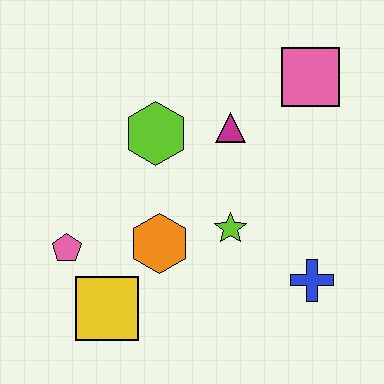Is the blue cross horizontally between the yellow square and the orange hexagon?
No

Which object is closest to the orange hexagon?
The lime star is closest to the orange hexagon.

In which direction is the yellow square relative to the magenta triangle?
The yellow square is below the magenta triangle.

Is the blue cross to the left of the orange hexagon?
No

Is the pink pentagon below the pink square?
Yes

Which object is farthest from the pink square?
The yellow square is farthest from the pink square.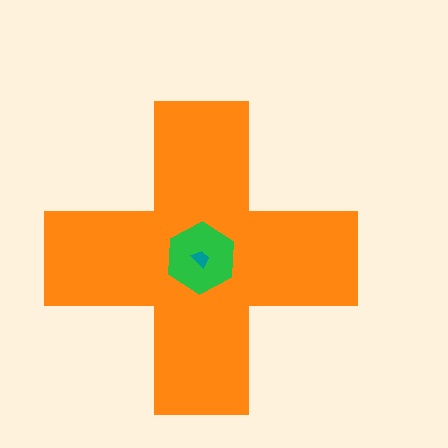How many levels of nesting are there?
3.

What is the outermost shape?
The orange cross.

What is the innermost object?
The teal trapezoid.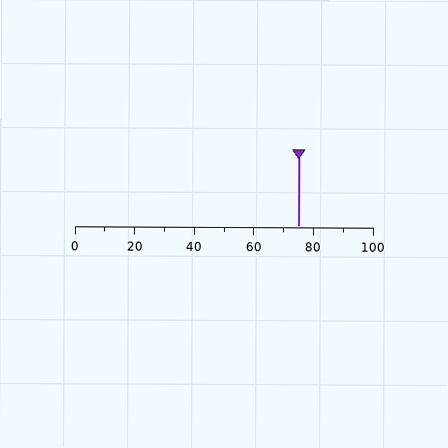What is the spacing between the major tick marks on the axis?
The major ticks are spaced 20 apart.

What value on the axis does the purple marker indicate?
The marker indicates approximately 75.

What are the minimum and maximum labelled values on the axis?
The axis runs from 0 to 100.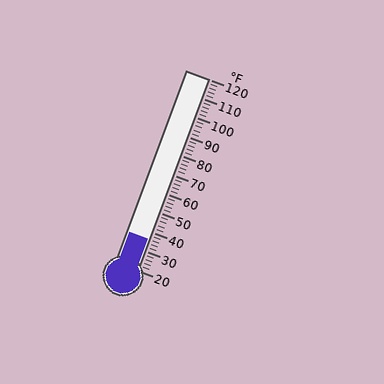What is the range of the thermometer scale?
The thermometer scale ranges from 20°F to 120°F.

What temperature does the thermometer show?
The thermometer shows approximately 36°F.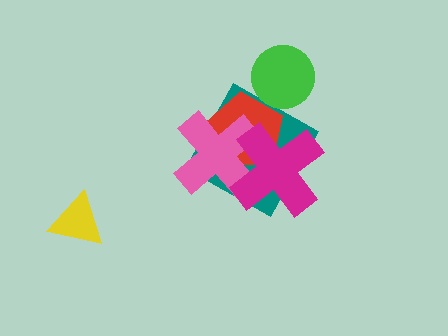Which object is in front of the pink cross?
The magenta cross is in front of the pink cross.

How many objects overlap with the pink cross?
3 objects overlap with the pink cross.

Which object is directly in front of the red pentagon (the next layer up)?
The pink cross is directly in front of the red pentagon.